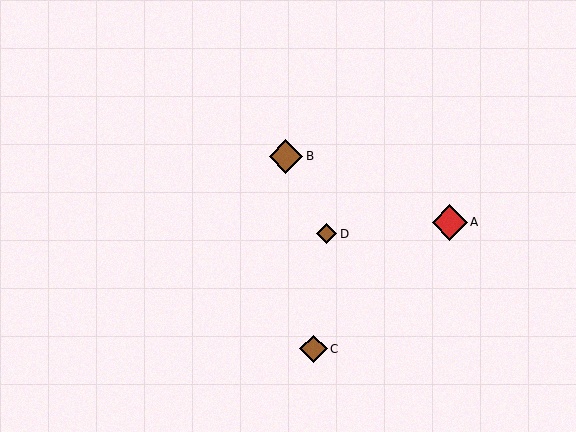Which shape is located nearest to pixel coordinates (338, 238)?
The brown diamond (labeled D) at (327, 234) is nearest to that location.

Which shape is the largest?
The red diamond (labeled A) is the largest.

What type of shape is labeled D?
Shape D is a brown diamond.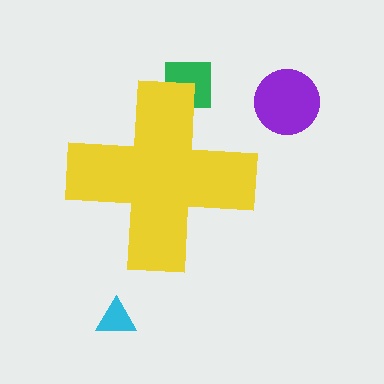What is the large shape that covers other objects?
A yellow cross.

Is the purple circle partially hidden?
No, the purple circle is fully visible.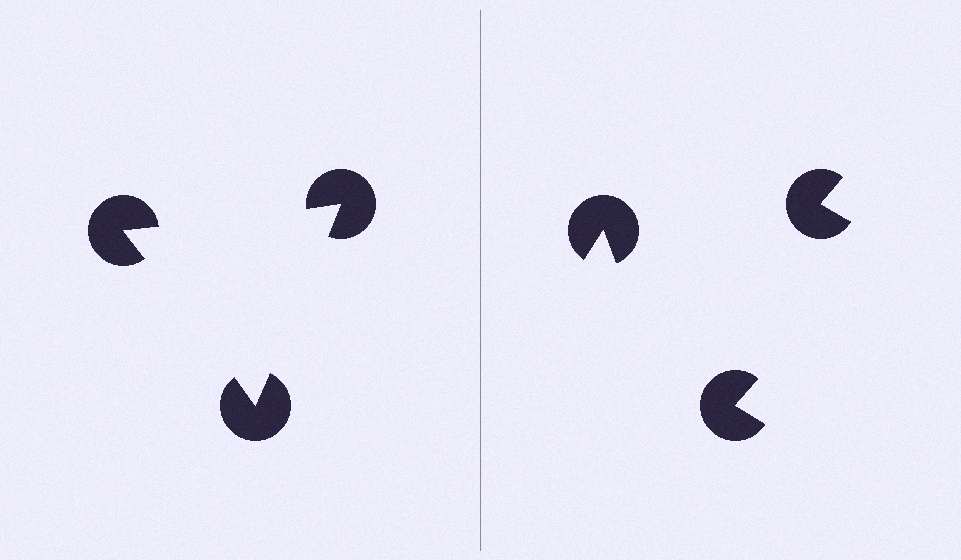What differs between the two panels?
The pac-man discs are positioned identically on both sides; only the wedge orientations differ. On the left they align to a triangle; on the right they are misaligned.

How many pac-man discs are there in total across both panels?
6 — 3 on each side.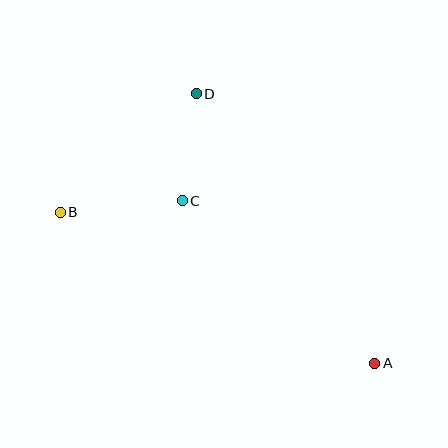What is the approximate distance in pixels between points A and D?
The distance between A and D is approximately 323 pixels.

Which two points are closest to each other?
Points C and D are closest to each other.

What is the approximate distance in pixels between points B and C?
The distance between B and C is approximately 123 pixels.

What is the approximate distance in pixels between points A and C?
The distance between A and C is approximately 252 pixels.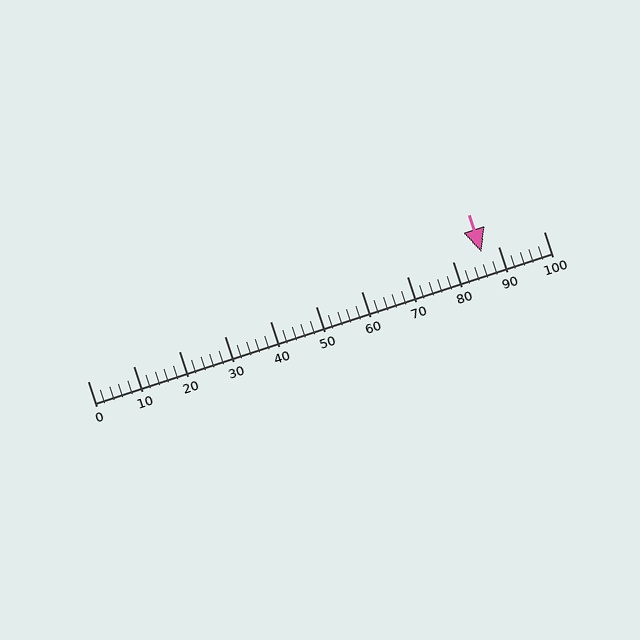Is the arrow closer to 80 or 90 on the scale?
The arrow is closer to 90.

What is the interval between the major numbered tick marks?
The major tick marks are spaced 10 units apart.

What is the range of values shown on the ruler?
The ruler shows values from 0 to 100.